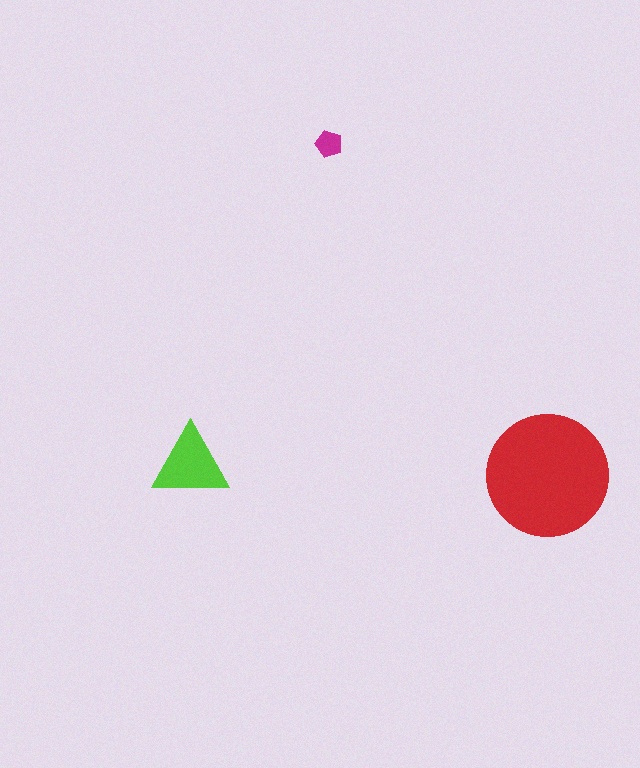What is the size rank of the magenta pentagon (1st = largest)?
3rd.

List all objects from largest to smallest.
The red circle, the lime triangle, the magenta pentagon.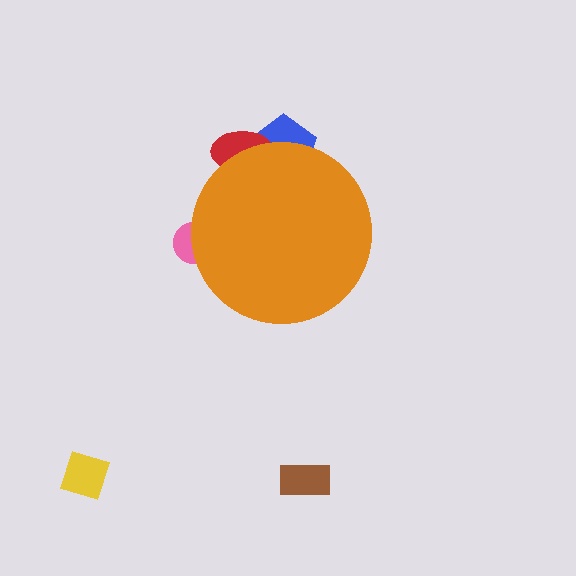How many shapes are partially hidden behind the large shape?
3 shapes are partially hidden.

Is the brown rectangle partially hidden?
No, the brown rectangle is fully visible.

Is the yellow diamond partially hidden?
No, the yellow diamond is fully visible.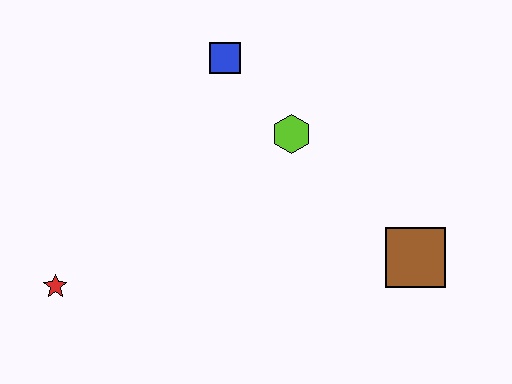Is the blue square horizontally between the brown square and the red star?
Yes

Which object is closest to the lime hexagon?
The blue square is closest to the lime hexagon.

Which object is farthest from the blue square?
The red star is farthest from the blue square.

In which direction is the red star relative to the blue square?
The red star is below the blue square.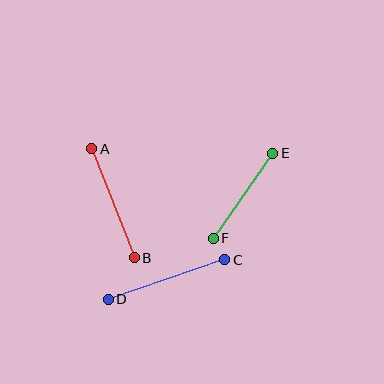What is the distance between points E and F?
The distance is approximately 104 pixels.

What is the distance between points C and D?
The distance is approximately 123 pixels.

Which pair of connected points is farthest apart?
Points C and D are farthest apart.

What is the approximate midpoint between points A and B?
The midpoint is at approximately (113, 203) pixels.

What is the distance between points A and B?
The distance is approximately 117 pixels.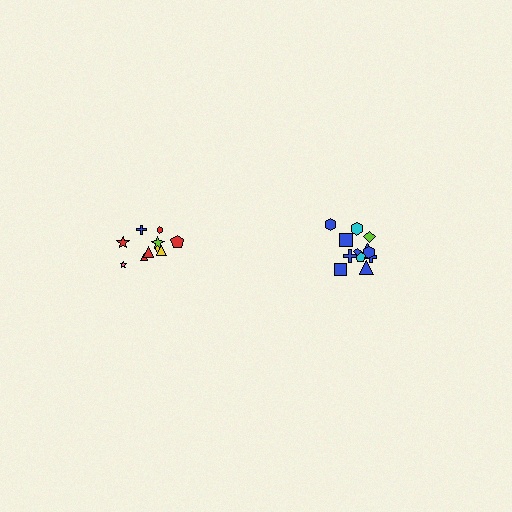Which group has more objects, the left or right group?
The right group.